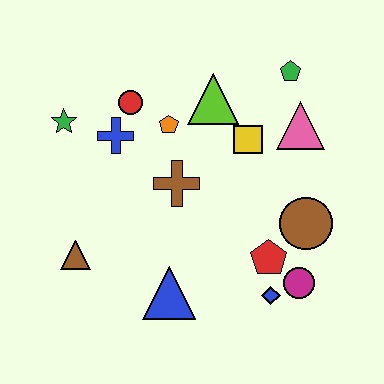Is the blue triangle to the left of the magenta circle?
Yes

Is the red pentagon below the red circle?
Yes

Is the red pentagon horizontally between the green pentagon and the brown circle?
No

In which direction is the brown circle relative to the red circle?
The brown circle is to the right of the red circle.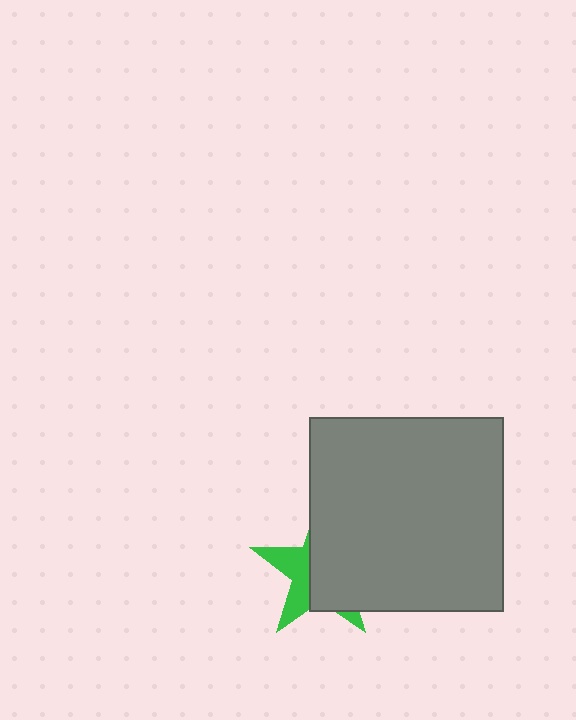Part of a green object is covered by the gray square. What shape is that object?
It is a star.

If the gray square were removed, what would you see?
You would see the complete green star.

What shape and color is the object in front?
The object in front is a gray square.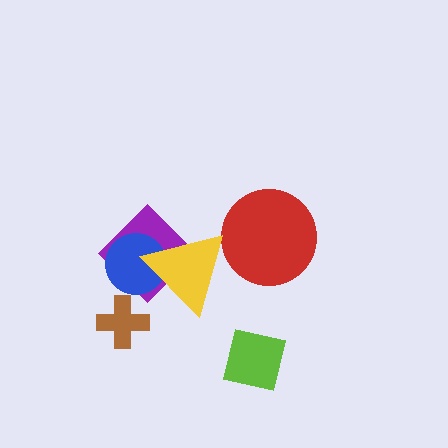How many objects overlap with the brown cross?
0 objects overlap with the brown cross.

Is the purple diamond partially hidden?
Yes, it is partially covered by another shape.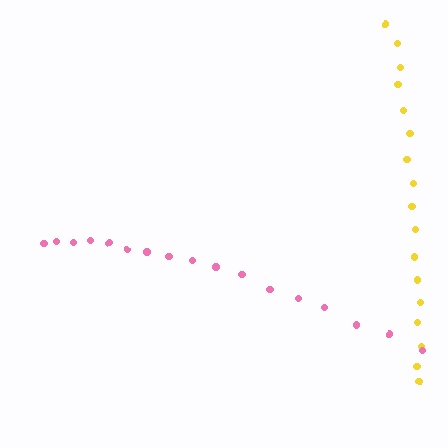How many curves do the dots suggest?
There are 2 distinct paths.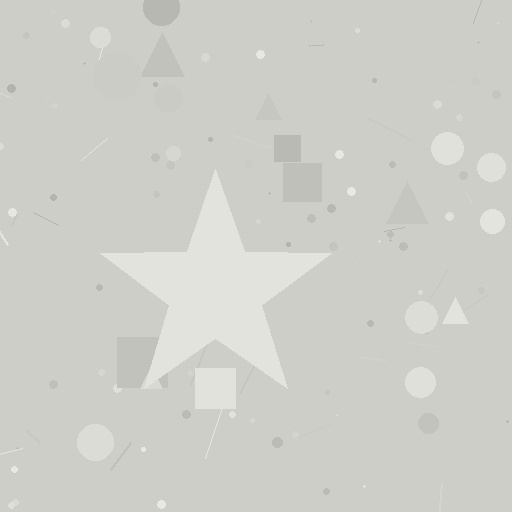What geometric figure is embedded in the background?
A star is embedded in the background.